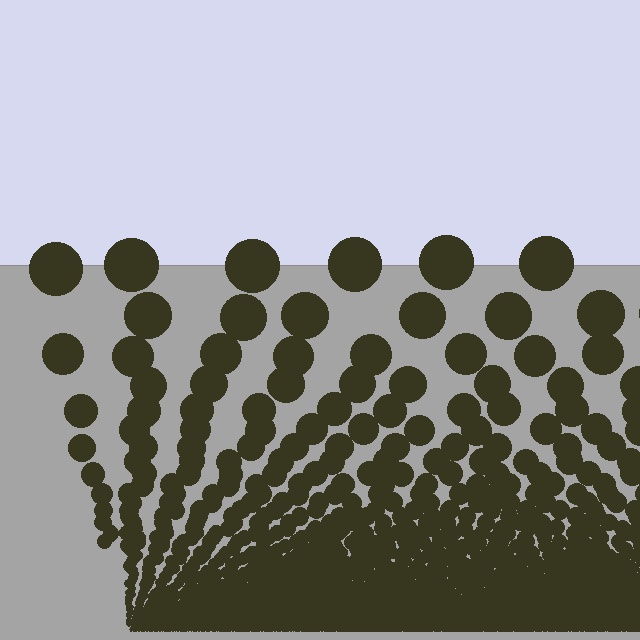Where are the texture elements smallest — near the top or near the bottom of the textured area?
Near the bottom.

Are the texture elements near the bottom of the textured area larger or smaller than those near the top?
Smaller. The gradient is inverted — elements near the bottom are smaller and denser.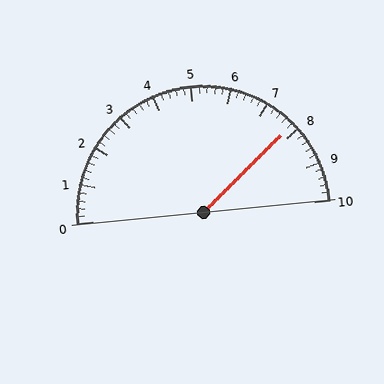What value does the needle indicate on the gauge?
The needle indicates approximately 7.8.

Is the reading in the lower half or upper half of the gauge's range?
The reading is in the upper half of the range (0 to 10).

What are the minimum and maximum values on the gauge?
The gauge ranges from 0 to 10.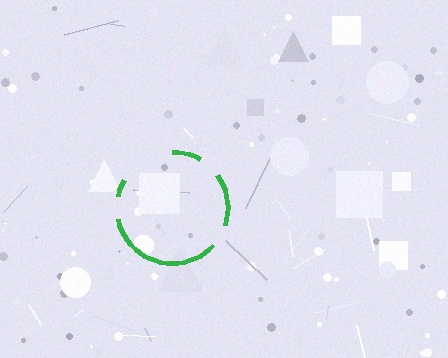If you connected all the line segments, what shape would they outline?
They would outline a circle.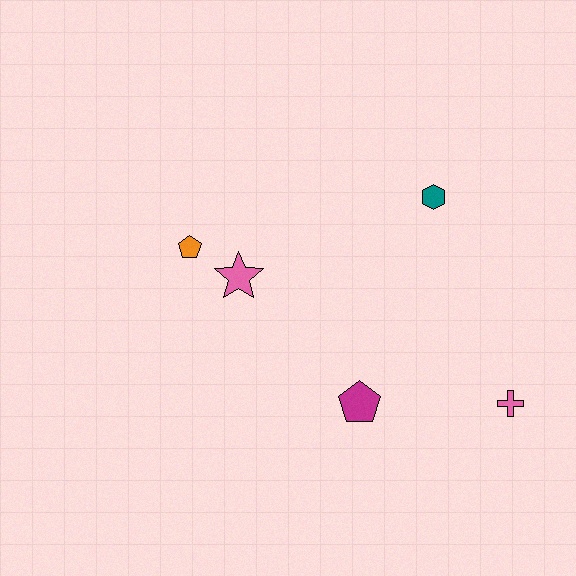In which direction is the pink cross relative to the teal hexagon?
The pink cross is below the teal hexagon.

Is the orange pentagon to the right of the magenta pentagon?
No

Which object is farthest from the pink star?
The pink cross is farthest from the pink star.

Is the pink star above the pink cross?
Yes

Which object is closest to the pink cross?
The magenta pentagon is closest to the pink cross.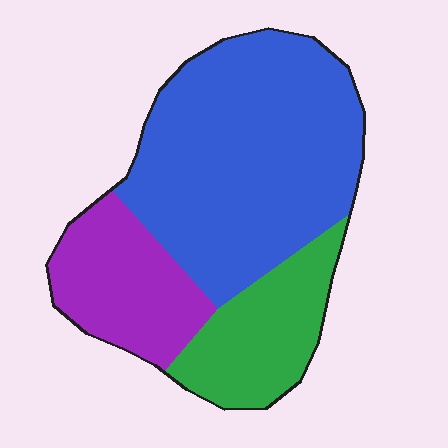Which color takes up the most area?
Blue, at roughly 60%.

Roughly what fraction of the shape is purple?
Purple takes up less than a quarter of the shape.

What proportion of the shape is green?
Green takes up about one fifth (1/5) of the shape.